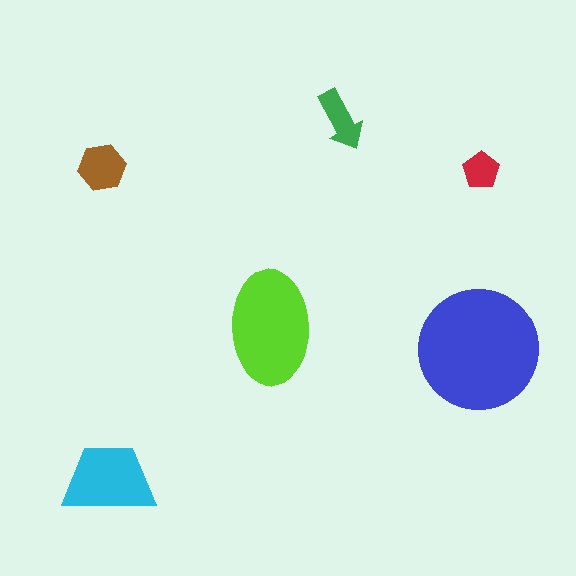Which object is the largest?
The blue circle.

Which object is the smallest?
The red pentagon.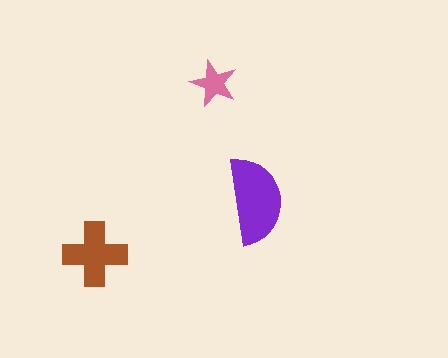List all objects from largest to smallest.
The purple semicircle, the brown cross, the pink star.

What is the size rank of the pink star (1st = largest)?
3rd.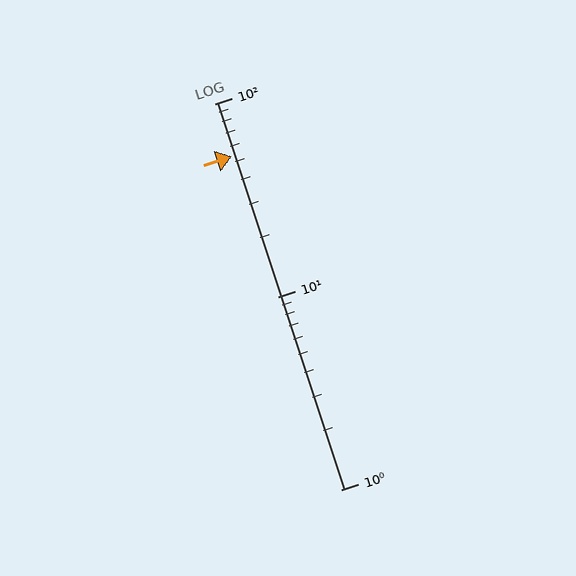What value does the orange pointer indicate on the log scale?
The pointer indicates approximately 53.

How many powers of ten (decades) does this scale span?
The scale spans 2 decades, from 1 to 100.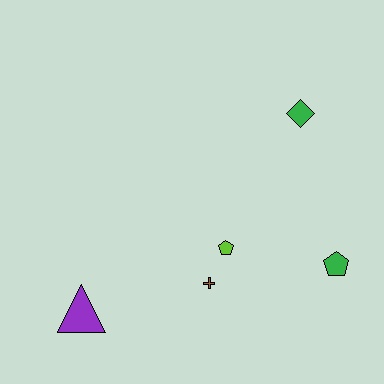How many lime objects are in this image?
There is 1 lime object.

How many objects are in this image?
There are 5 objects.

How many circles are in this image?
There are no circles.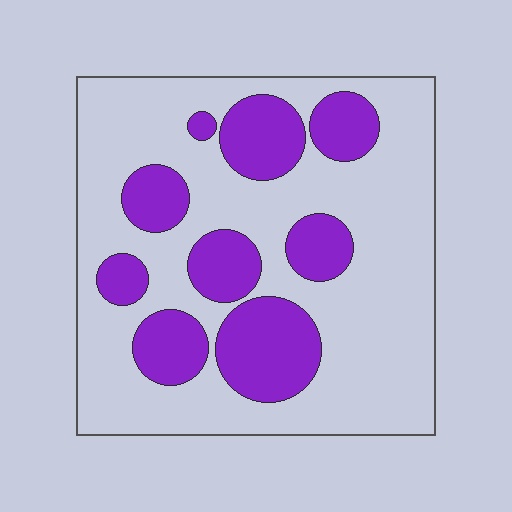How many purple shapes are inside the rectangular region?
9.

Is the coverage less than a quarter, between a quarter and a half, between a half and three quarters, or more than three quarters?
Between a quarter and a half.